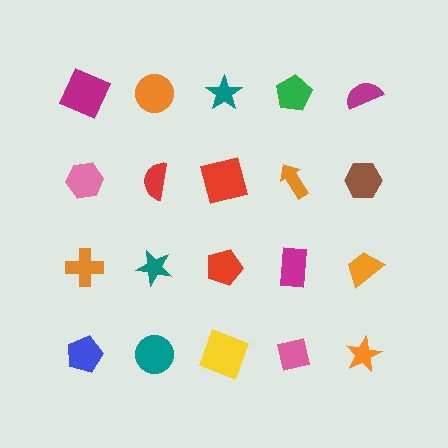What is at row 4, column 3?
A yellow square.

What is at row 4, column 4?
A pink square.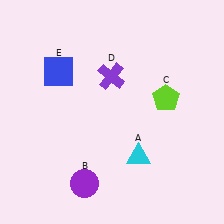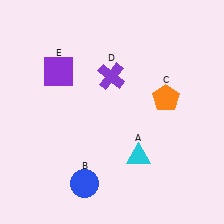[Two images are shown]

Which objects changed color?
B changed from purple to blue. C changed from lime to orange. E changed from blue to purple.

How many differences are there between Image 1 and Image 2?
There are 3 differences between the two images.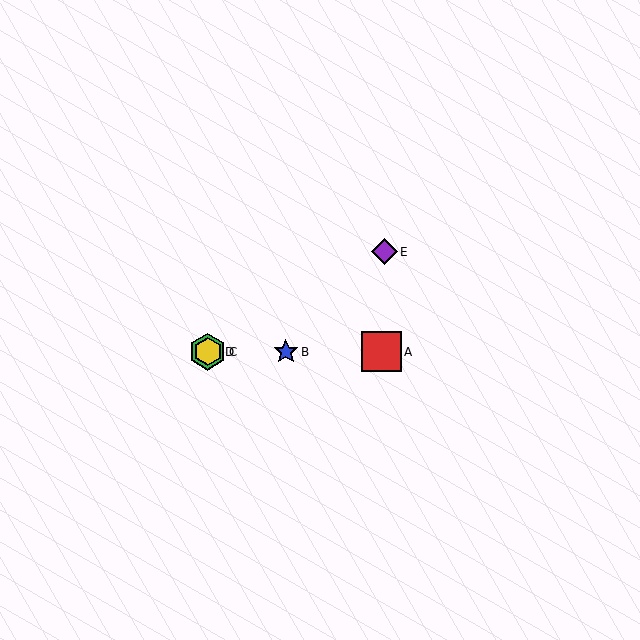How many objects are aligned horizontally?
4 objects (A, B, C, D) are aligned horizontally.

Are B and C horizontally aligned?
Yes, both are at y≈352.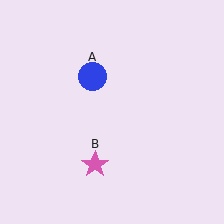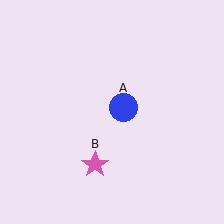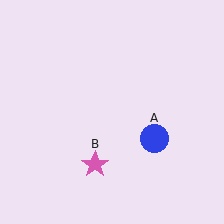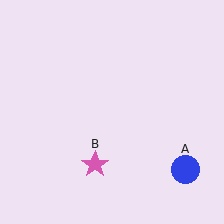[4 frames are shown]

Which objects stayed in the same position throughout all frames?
Pink star (object B) remained stationary.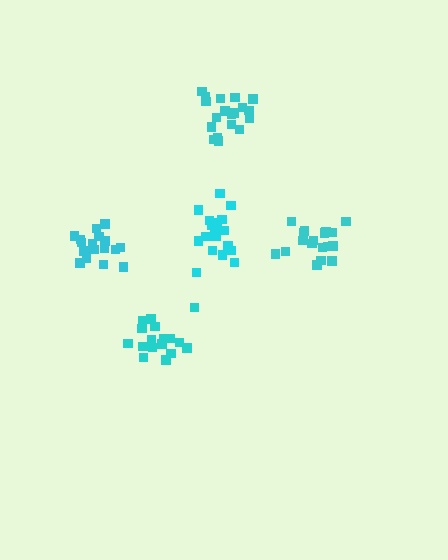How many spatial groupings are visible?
There are 5 spatial groupings.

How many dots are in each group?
Group 1: 19 dots, Group 2: 19 dots, Group 3: 18 dots, Group 4: 17 dots, Group 5: 18 dots (91 total).